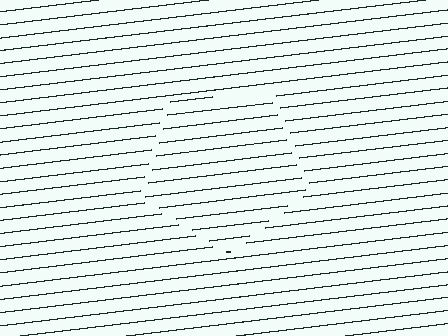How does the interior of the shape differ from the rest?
The interior of the shape contains the same grating, shifted by half a period — the contour is defined by the phase discontinuity where line-ends from the inner and outer gratings abut.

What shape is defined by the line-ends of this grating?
An illusory pentagon. The interior of the shape contains the same grating, shifted by half a period — the contour is defined by the phase discontinuity where line-ends from the inner and outer gratings abut.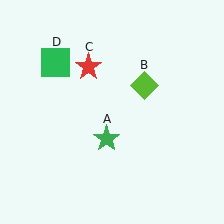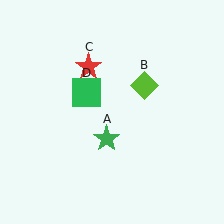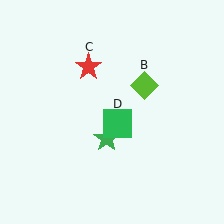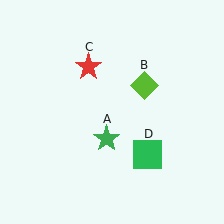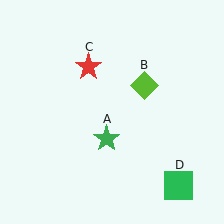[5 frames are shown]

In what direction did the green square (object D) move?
The green square (object D) moved down and to the right.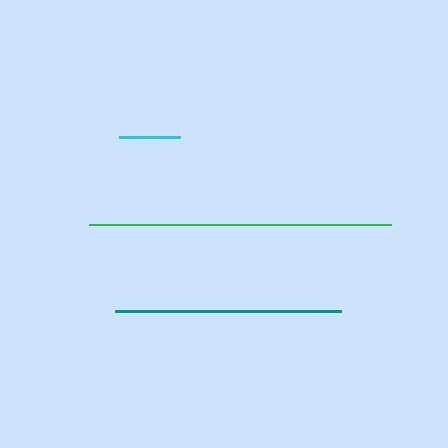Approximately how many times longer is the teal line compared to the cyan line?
The teal line is approximately 3.7 times the length of the cyan line.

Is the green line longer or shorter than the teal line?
The green line is longer than the teal line.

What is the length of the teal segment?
The teal segment is approximately 226 pixels long.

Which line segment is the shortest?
The cyan line is the shortest at approximately 61 pixels.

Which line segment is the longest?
The green line is the longest at approximately 302 pixels.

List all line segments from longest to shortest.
From longest to shortest: green, teal, cyan.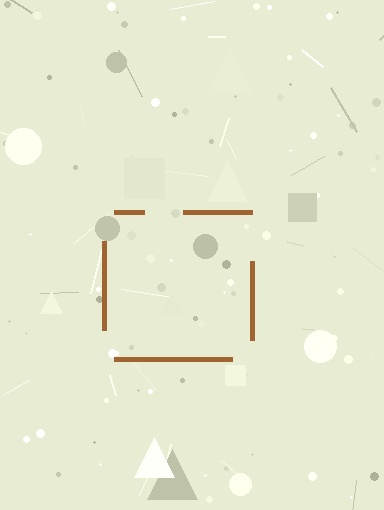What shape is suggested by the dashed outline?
The dashed outline suggests a square.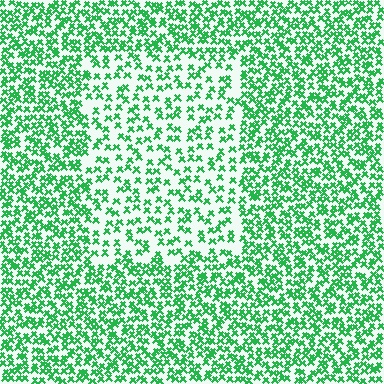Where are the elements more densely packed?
The elements are more densely packed outside the rectangle boundary.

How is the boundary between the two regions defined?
The boundary is defined by a change in element density (approximately 1.9x ratio). All elements are the same color, size, and shape.